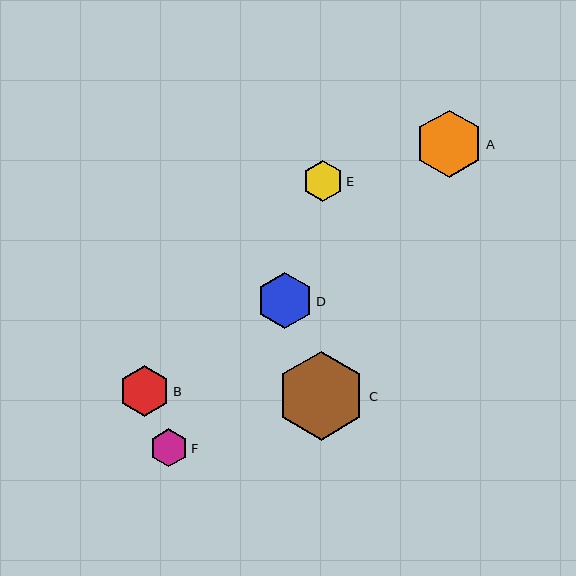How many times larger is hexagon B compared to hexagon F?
Hexagon B is approximately 1.3 times the size of hexagon F.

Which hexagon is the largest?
Hexagon C is the largest with a size of approximately 89 pixels.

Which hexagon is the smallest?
Hexagon F is the smallest with a size of approximately 38 pixels.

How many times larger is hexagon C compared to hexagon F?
Hexagon C is approximately 2.3 times the size of hexagon F.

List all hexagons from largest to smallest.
From largest to smallest: C, A, D, B, E, F.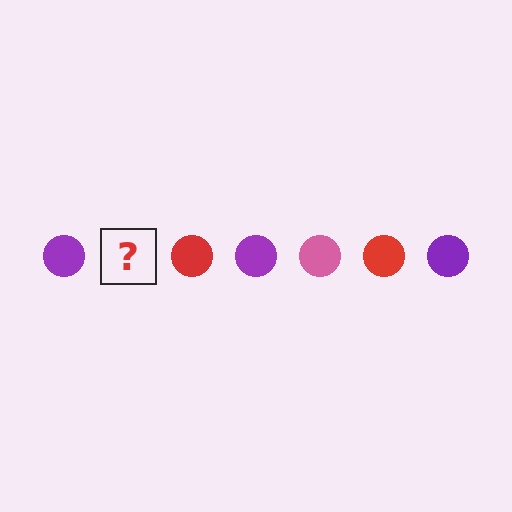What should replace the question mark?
The question mark should be replaced with a pink circle.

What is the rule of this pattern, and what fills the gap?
The rule is that the pattern cycles through purple, pink, red circles. The gap should be filled with a pink circle.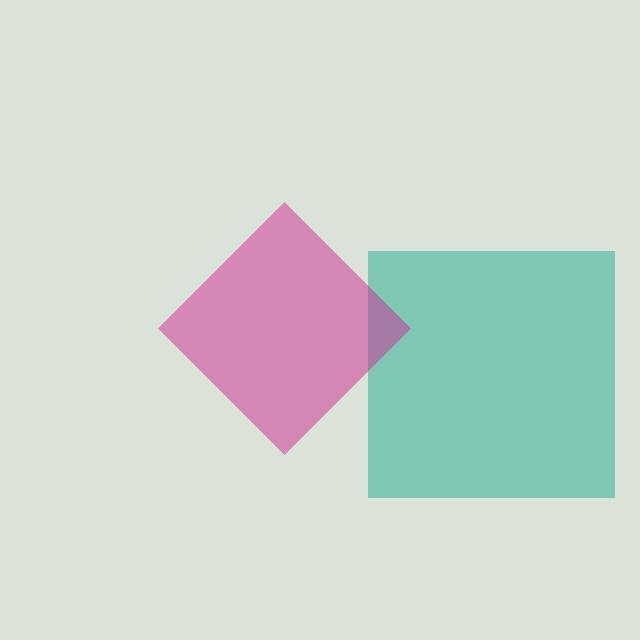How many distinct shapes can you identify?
There are 2 distinct shapes: a teal square, a magenta diamond.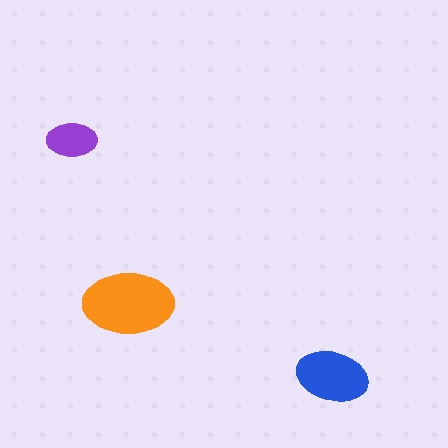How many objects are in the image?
There are 3 objects in the image.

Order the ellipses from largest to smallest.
the orange one, the blue one, the purple one.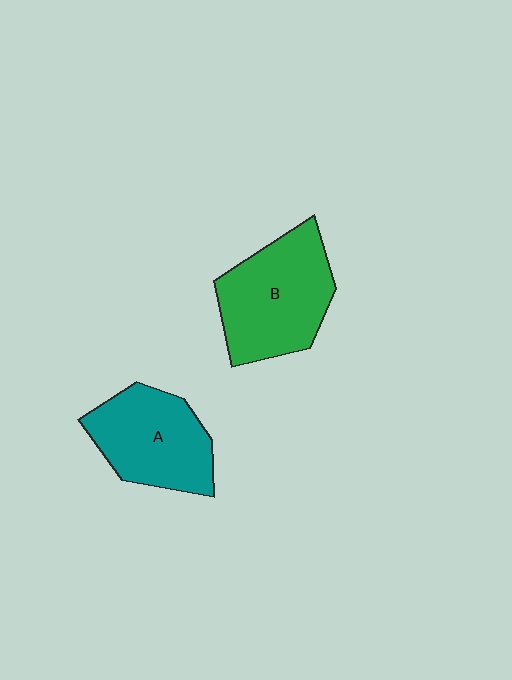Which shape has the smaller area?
Shape A (teal).